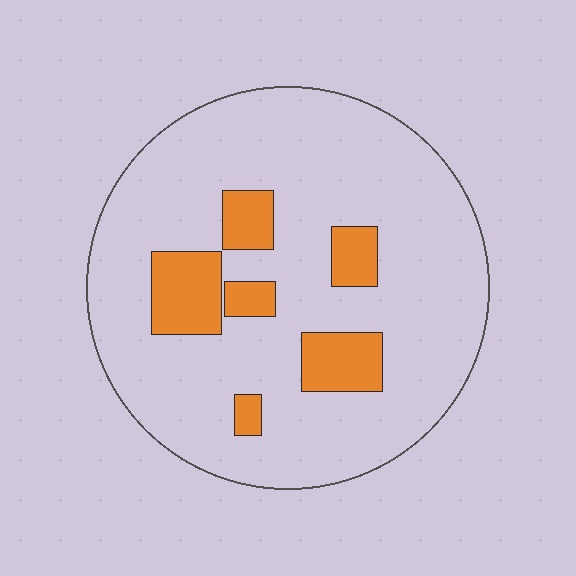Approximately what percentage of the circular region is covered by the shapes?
Approximately 15%.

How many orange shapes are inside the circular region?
6.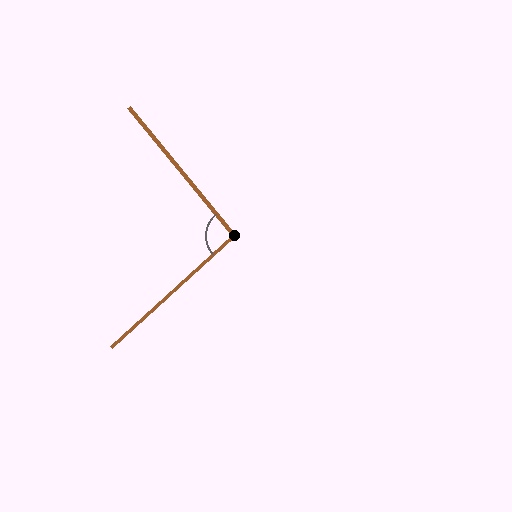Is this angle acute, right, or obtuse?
It is approximately a right angle.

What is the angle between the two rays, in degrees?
Approximately 93 degrees.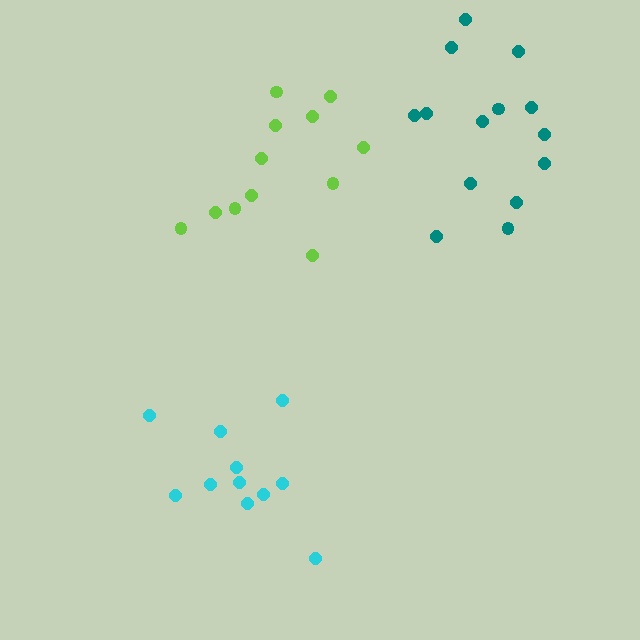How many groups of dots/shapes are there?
There are 3 groups.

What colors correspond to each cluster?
The clusters are colored: lime, teal, cyan.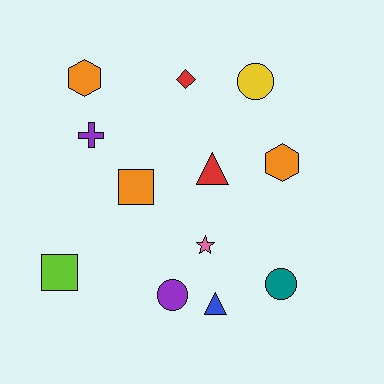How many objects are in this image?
There are 12 objects.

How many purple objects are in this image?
There are 2 purple objects.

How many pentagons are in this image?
There are no pentagons.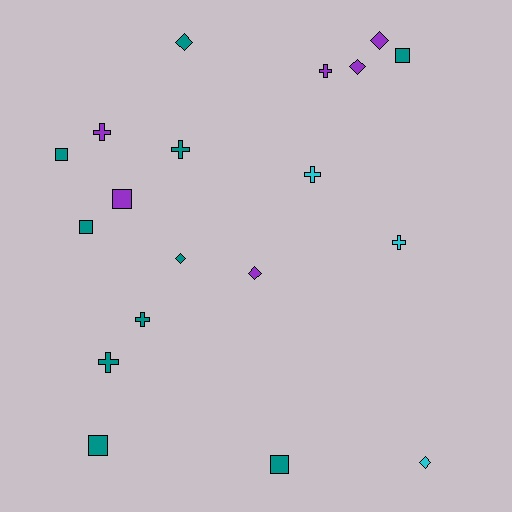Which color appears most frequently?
Teal, with 10 objects.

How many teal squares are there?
There are 5 teal squares.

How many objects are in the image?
There are 19 objects.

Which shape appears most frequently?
Cross, with 7 objects.